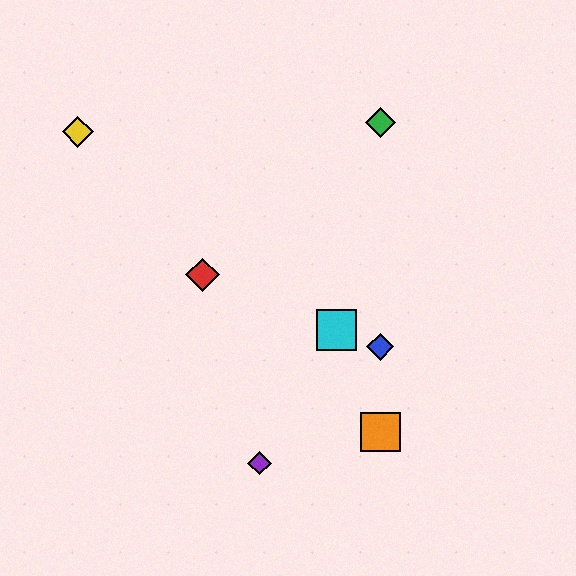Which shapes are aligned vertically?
The blue diamond, the green diamond, the orange square are aligned vertically.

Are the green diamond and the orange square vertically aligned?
Yes, both are at x≈380.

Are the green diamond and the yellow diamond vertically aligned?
No, the green diamond is at x≈380 and the yellow diamond is at x≈78.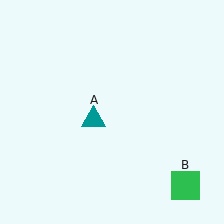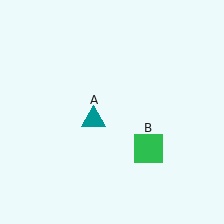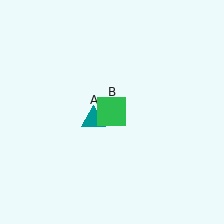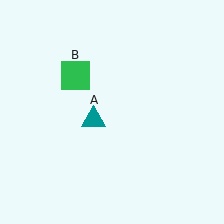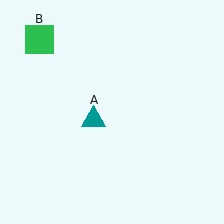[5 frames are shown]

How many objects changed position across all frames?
1 object changed position: green square (object B).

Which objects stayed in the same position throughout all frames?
Teal triangle (object A) remained stationary.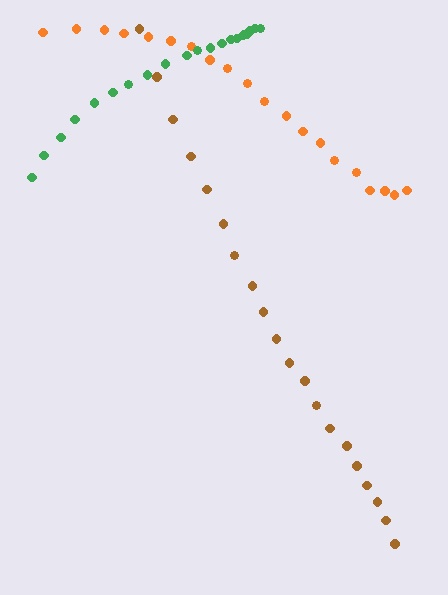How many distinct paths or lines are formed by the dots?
There are 3 distinct paths.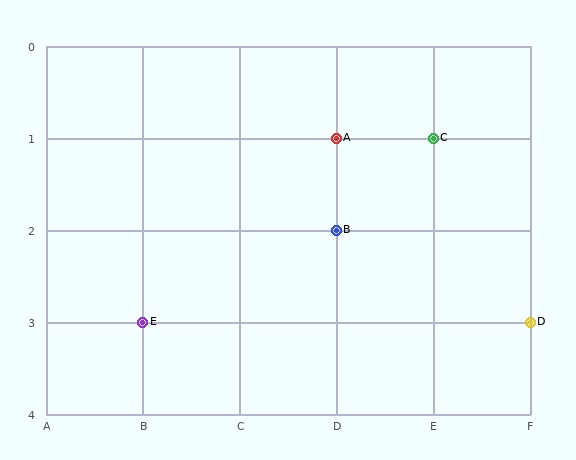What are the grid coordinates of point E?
Point E is at grid coordinates (B, 3).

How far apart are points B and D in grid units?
Points B and D are 2 columns and 1 row apart (about 2.2 grid units diagonally).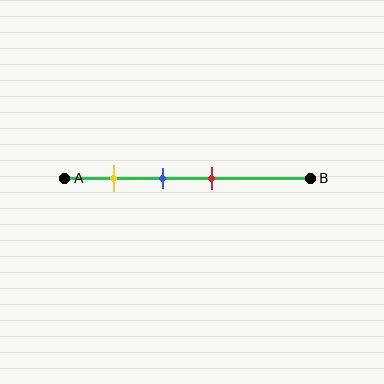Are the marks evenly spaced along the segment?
Yes, the marks are approximately evenly spaced.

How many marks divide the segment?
There are 3 marks dividing the segment.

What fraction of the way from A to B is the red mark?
The red mark is approximately 60% (0.6) of the way from A to B.